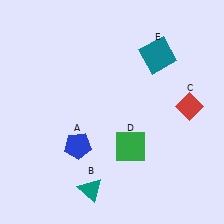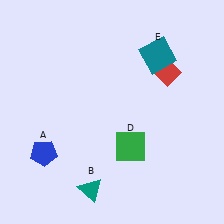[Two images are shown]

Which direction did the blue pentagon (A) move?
The blue pentagon (A) moved left.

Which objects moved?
The objects that moved are: the blue pentagon (A), the red diamond (C).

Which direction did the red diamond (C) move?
The red diamond (C) moved up.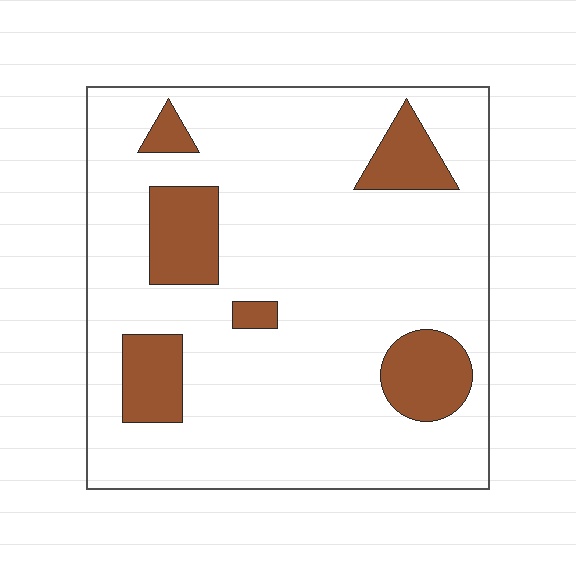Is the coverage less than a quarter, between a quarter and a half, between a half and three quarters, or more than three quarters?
Less than a quarter.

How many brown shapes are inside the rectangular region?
6.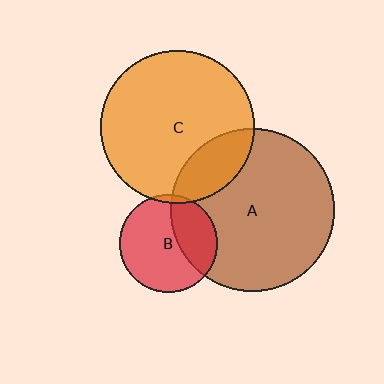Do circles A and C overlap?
Yes.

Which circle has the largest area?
Circle A (brown).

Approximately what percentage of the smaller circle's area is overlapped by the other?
Approximately 20%.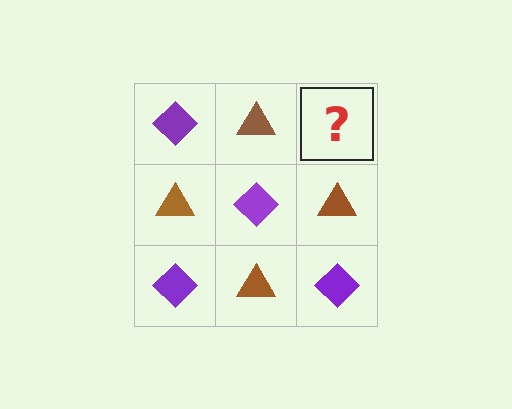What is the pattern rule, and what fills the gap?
The rule is that it alternates purple diamond and brown triangle in a checkerboard pattern. The gap should be filled with a purple diamond.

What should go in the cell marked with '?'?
The missing cell should contain a purple diamond.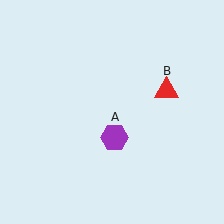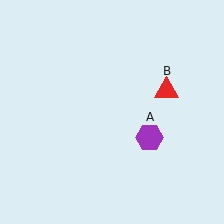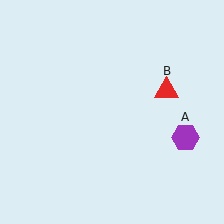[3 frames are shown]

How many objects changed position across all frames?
1 object changed position: purple hexagon (object A).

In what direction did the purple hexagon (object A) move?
The purple hexagon (object A) moved right.